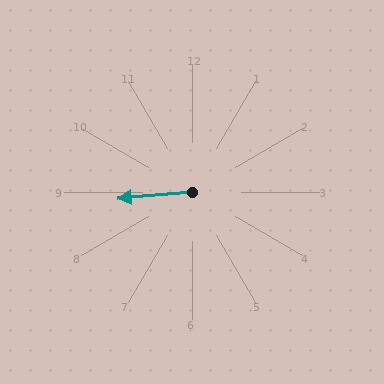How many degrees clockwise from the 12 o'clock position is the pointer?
Approximately 265 degrees.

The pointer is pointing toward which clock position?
Roughly 9 o'clock.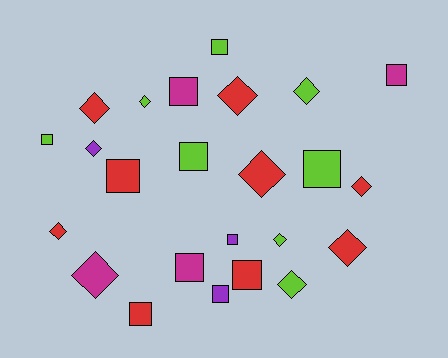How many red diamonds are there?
There are 6 red diamonds.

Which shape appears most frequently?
Square, with 12 objects.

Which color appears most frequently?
Red, with 9 objects.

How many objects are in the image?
There are 24 objects.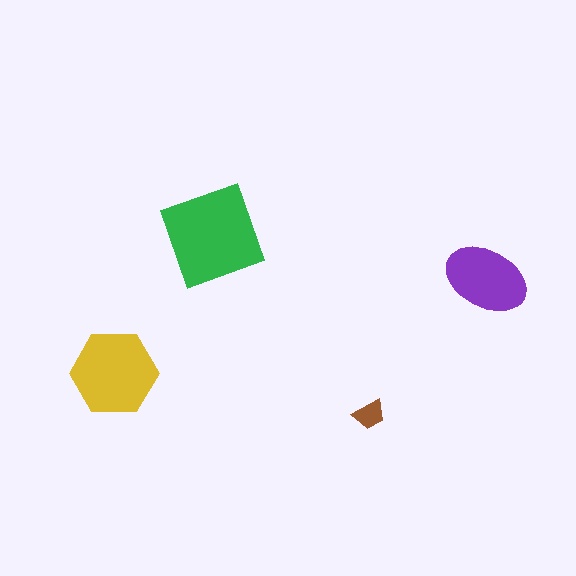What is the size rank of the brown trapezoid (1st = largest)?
4th.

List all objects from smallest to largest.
The brown trapezoid, the purple ellipse, the yellow hexagon, the green diamond.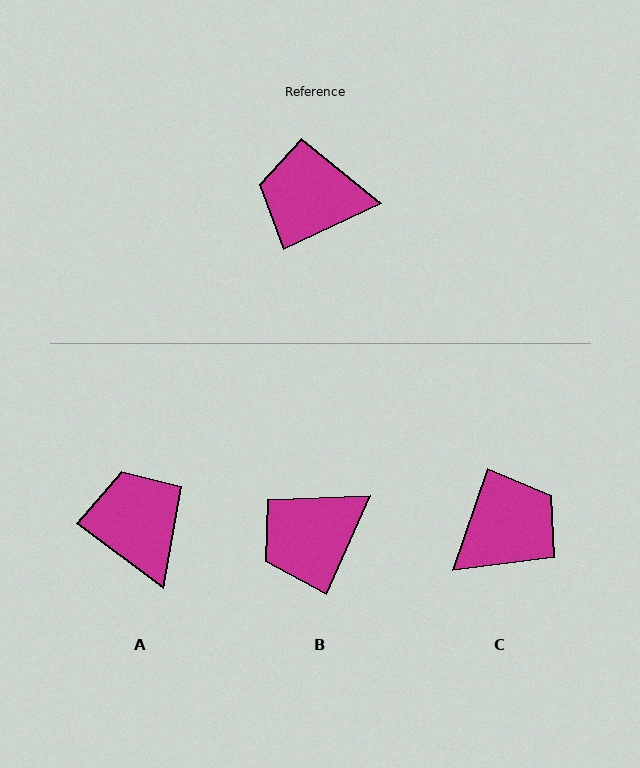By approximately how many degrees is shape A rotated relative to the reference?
Approximately 61 degrees clockwise.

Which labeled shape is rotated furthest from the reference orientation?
C, about 134 degrees away.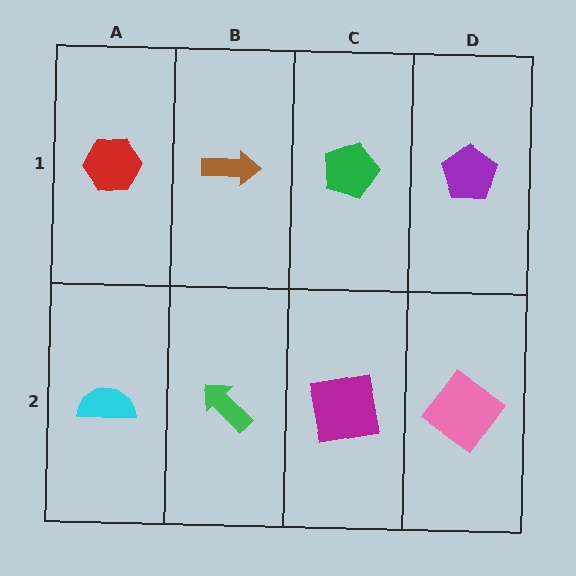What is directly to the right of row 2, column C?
A pink diamond.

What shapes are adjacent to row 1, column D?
A pink diamond (row 2, column D), a green pentagon (row 1, column C).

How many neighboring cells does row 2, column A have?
2.